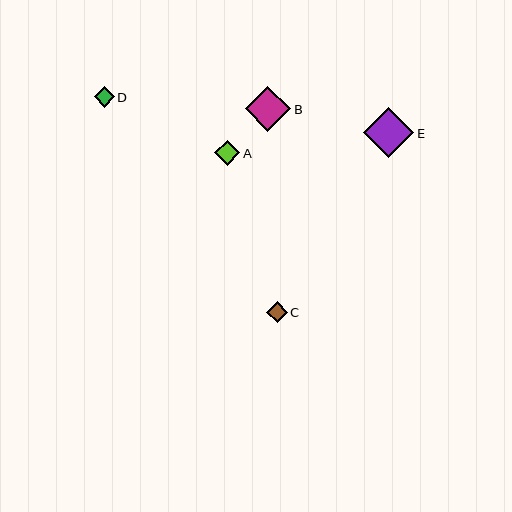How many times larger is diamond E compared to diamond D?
Diamond E is approximately 2.5 times the size of diamond D.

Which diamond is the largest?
Diamond E is the largest with a size of approximately 50 pixels.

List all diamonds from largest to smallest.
From largest to smallest: E, B, A, C, D.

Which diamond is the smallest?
Diamond D is the smallest with a size of approximately 20 pixels.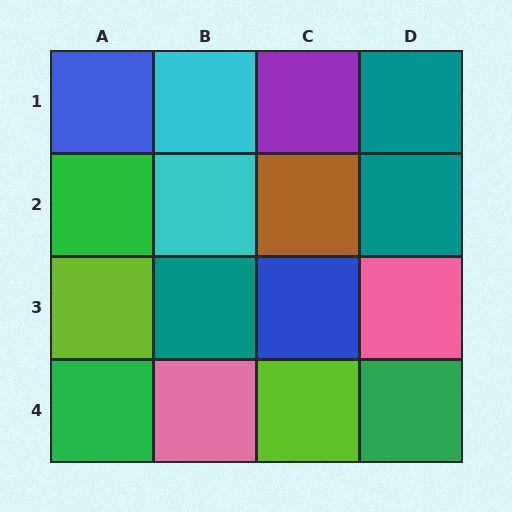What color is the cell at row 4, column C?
Lime.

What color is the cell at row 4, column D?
Green.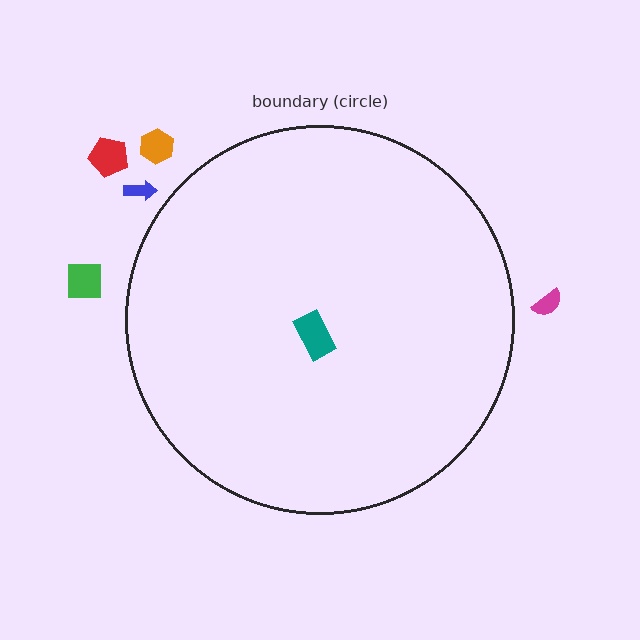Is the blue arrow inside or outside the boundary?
Outside.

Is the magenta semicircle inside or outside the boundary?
Outside.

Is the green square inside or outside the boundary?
Outside.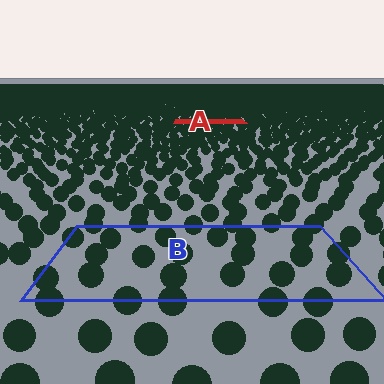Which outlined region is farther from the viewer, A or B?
Region A is farther from the viewer — the texture elements inside it appear smaller and more densely packed.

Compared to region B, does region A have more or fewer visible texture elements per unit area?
Region A has more texture elements per unit area — they are packed more densely because it is farther away.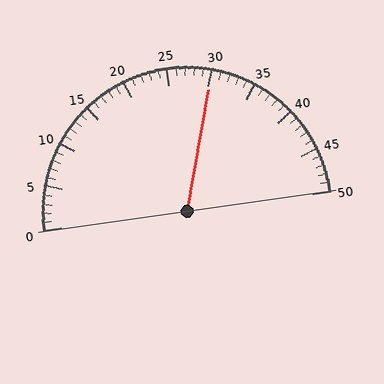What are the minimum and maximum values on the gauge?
The gauge ranges from 0 to 50.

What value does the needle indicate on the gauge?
The needle indicates approximately 30.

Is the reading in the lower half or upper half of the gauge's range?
The reading is in the upper half of the range (0 to 50).